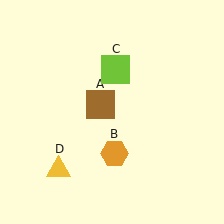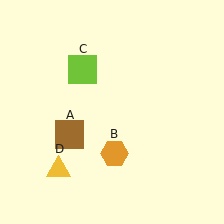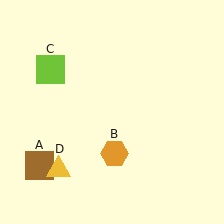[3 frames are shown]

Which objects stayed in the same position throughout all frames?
Orange hexagon (object B) and yellow triangle (object D) remained stationary.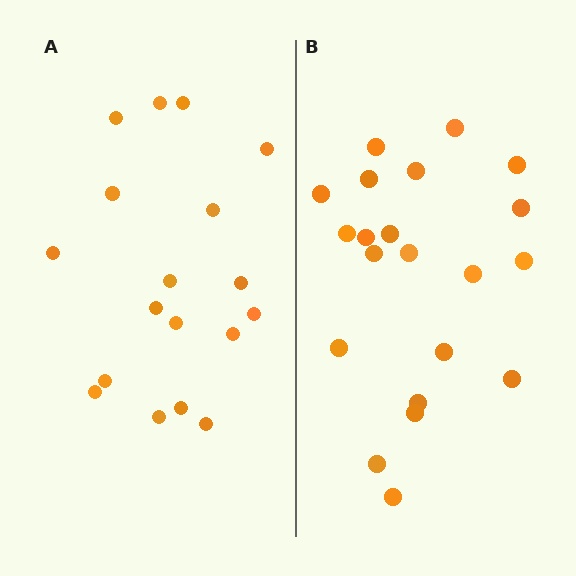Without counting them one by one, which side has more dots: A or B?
Region B (the right region) has more dots.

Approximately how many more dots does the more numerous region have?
Region B has just a few more — roughly 2 or 3 more dots than region A.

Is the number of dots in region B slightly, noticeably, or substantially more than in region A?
Region B has only slightly more — the two regions are fairly close. The ratio is roughly 1.2 to 1.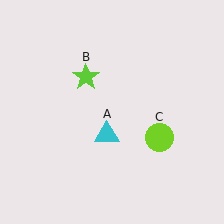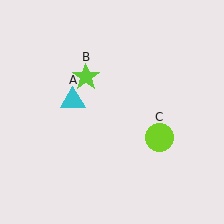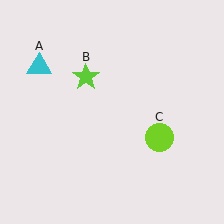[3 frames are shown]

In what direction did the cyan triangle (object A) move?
The cyan triangle (object A) moved up and to the left.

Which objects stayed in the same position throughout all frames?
Lime star (object B) and lime circle (object C) remained stationary.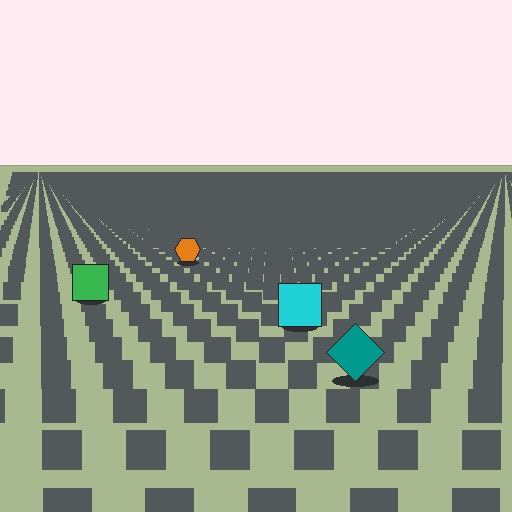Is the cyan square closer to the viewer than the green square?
Yes. The cyan square is closer — you can tell from the texture gradient: the ground texture is coarser near it.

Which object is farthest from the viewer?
The orange hexagon is farthest from the viewer. It appears smaller and the ground texture around it is denser.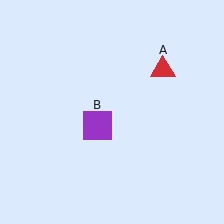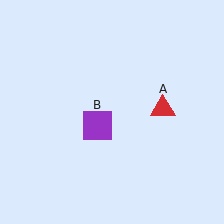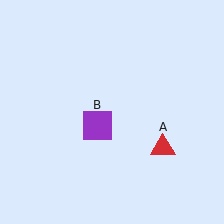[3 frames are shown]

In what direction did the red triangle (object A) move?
The red triangle (object A) moved down.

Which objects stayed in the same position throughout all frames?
Purple square (object B) remained stationary.